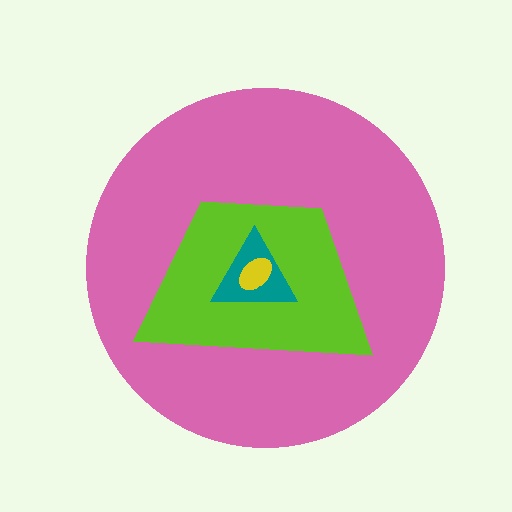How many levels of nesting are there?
4.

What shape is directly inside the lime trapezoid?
The teal triangle.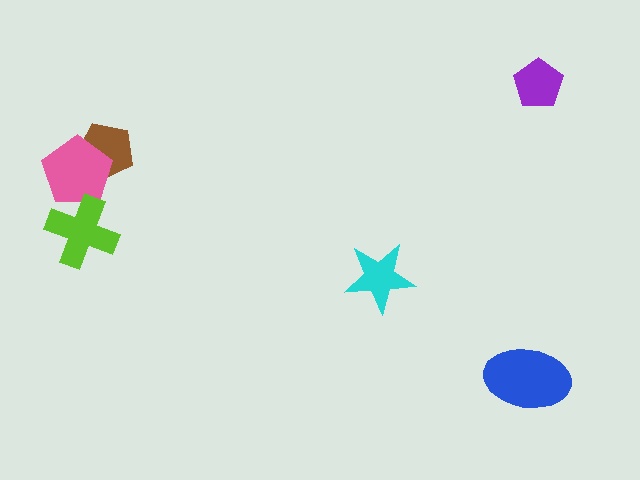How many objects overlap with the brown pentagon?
1 object overlaps with the brown pentagon.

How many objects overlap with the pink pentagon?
2 objects overlap with the pink pentagon.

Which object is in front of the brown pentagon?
The pink pentagon is in front of the brown pentagon.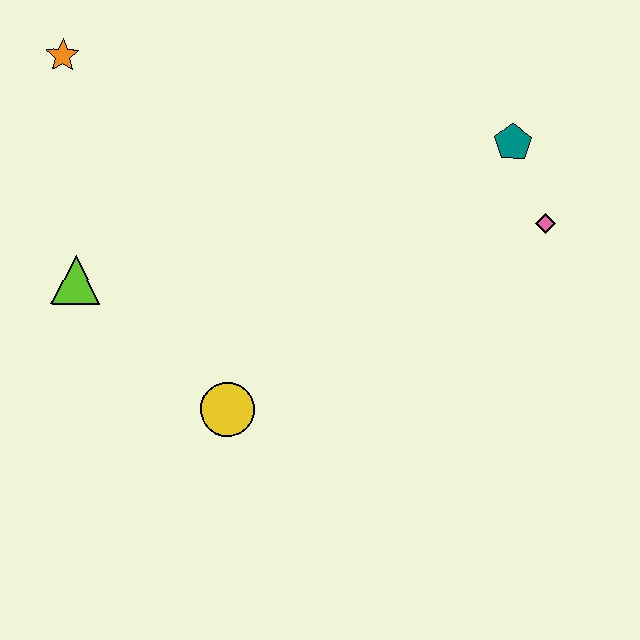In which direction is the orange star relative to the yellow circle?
The orange star is above the yellow circle.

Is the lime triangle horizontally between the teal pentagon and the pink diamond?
No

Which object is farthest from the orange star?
The pink diamond is farthest from the orange star.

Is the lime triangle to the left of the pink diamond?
Yes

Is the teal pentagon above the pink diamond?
Yes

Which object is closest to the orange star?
The lime triangle is closest to the orange star.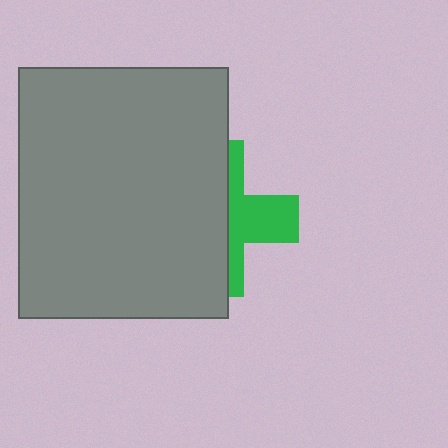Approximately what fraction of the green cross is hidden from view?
Roughly 62% of the green cross is hidden behind the gray rectangle.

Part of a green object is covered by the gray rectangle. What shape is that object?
It is a cross.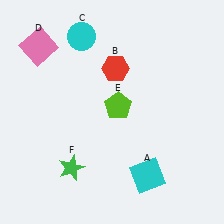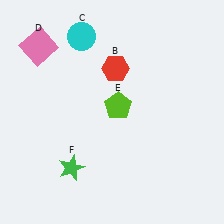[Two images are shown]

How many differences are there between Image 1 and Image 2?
There is 1 difference between the two images.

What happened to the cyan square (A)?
The cyan square (A) was removed in Image 2. It was in the bottom-right area of Image 1.